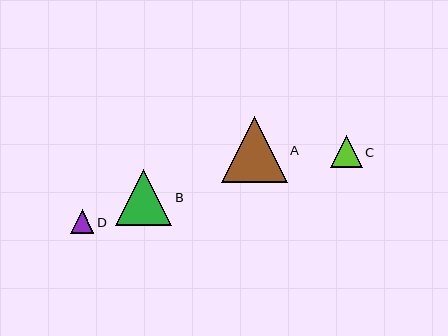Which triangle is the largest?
Triangle A is the largest with a size of approximately 66 pixels.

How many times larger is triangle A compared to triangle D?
Triangle A is approximately 2.8 times the size of triangle D.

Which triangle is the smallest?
Triangle D is the smallest with a size of approximately 24 pixels.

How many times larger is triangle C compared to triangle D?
Triangle C is approximately 1.3 times the size of triangle D.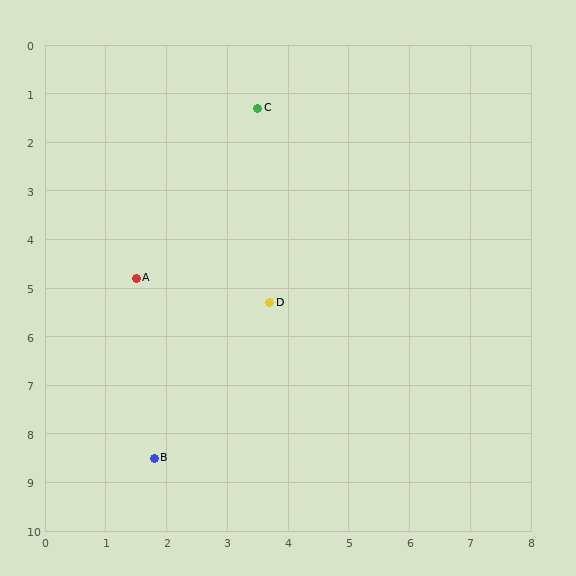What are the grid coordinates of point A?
Point A is at approximately (1.5, 4.8).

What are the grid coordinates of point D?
Point D is at approximately (3.7, 5.3).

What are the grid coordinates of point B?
Point B is at approximately (1.8, 8.5).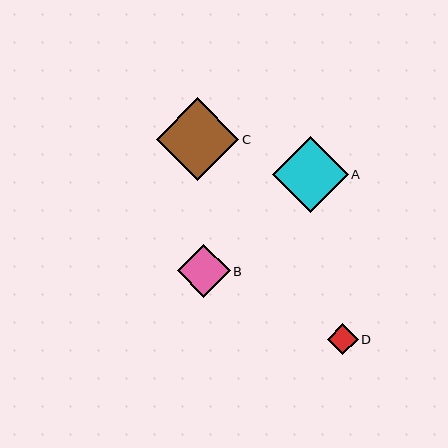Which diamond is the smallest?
Diamond D is the smallest with a size of approximately 31 pixels.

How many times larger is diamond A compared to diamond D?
Diamond A is approximately 2.4 times the size of diamond D.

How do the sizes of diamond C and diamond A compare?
Diamond C and diamond A are approximately the same size.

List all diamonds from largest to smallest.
From largest to smallest: C, A, B, D.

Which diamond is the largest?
Diamond C is the largest with a size of approximately 82 pixels.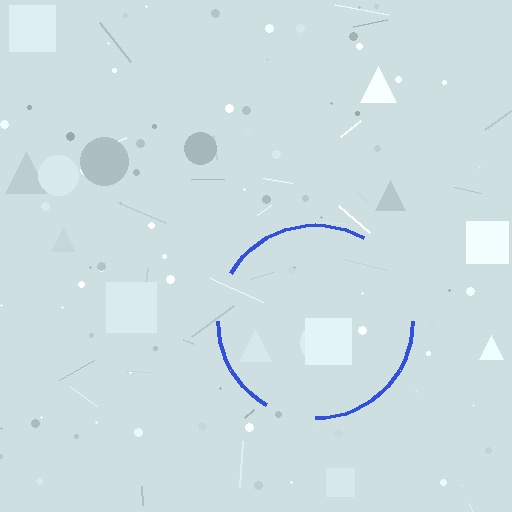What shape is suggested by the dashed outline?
The dashed outline suggests a circle.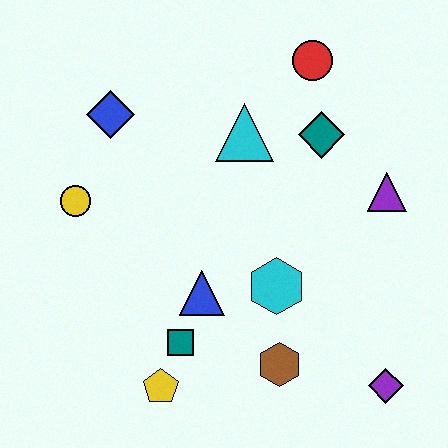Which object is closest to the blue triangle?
The teal square is closest to the blue triangle.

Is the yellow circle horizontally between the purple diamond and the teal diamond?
No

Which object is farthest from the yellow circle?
The purple diamond is farthest from the yellow circle.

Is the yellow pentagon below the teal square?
Yes